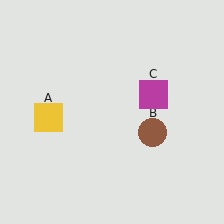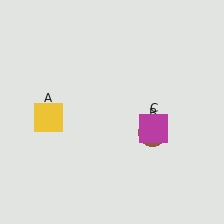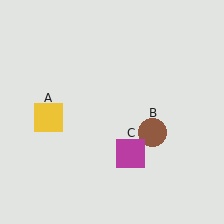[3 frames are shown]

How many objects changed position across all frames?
1 object changed position: magenta square (object C).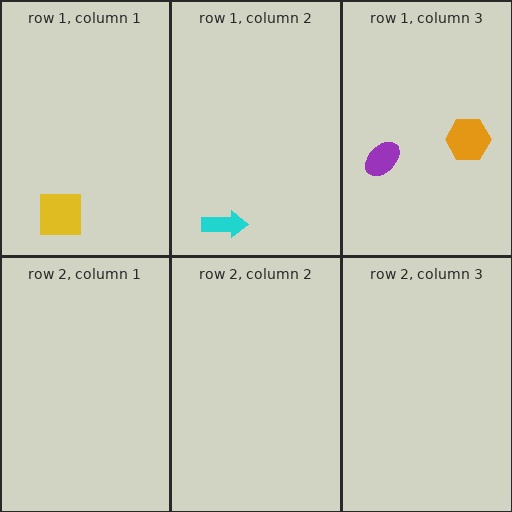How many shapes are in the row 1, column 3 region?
2.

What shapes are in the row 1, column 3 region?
The orange hexagon, the purple ellipse.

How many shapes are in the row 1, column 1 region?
1.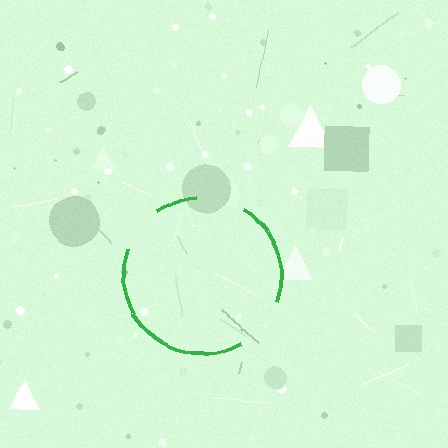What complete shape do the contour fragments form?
The contour fragments form a circle.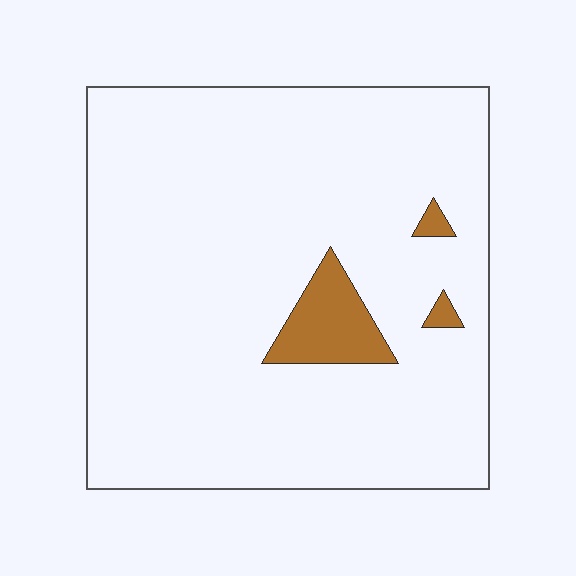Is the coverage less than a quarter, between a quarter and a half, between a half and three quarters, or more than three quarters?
Less than a quarter.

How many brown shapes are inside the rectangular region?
3.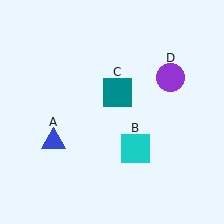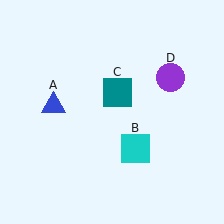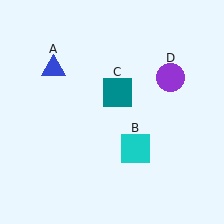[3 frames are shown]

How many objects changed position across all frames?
1 object changed position: blue triangle (object A).